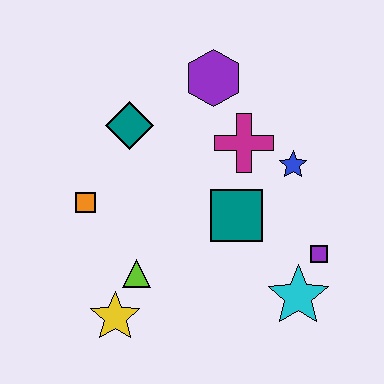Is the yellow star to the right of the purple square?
No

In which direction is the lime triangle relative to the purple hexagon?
The lime triangle is below the purple hexagon.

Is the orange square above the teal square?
Yes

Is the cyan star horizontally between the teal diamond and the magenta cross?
No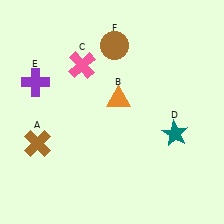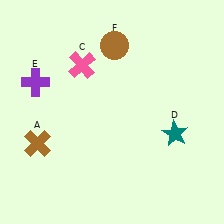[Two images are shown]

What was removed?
The orange triangle (B) was removed in Image 2.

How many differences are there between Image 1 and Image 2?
There is 1 difference between the two images.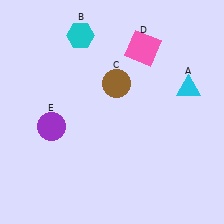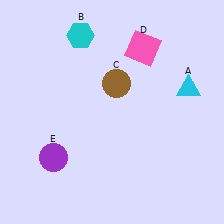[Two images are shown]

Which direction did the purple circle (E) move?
The purple circle (E) moved down.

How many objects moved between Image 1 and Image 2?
1 object moved between the two images.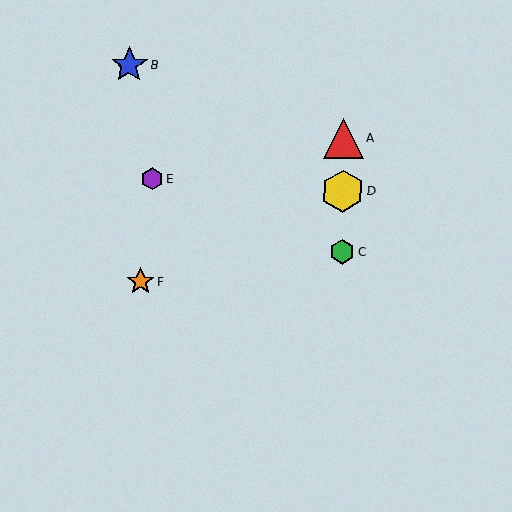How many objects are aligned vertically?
3 objects (A, C, D) are aligned vertically.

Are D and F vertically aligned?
No, D is at x≈343 and F is at x≈140.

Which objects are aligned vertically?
Objects A, C, D are aligned vertically.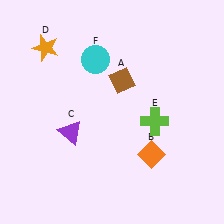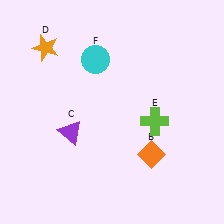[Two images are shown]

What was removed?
The brown diamond (A) was removed in Image 2.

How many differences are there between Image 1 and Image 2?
There is 1 difference between the two images.